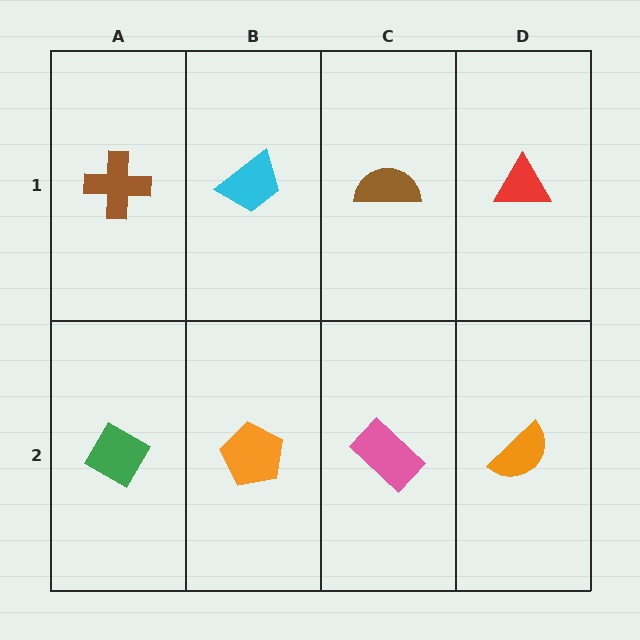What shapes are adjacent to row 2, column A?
A brown cross (row 1, column A), an orange pentagon (row 2, column B).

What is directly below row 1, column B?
An orange pentagon.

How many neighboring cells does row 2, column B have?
3.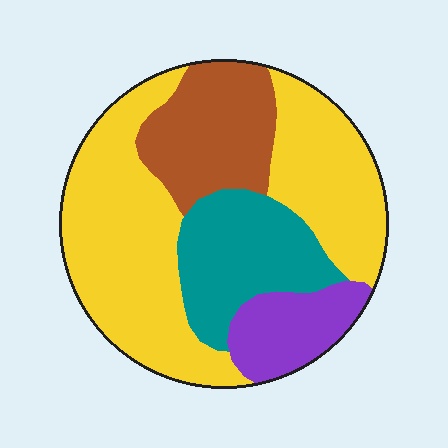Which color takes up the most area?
Yellow, at roughly 50%.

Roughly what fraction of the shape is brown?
Brown covers roughly 20% of the shape.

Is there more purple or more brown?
Brown.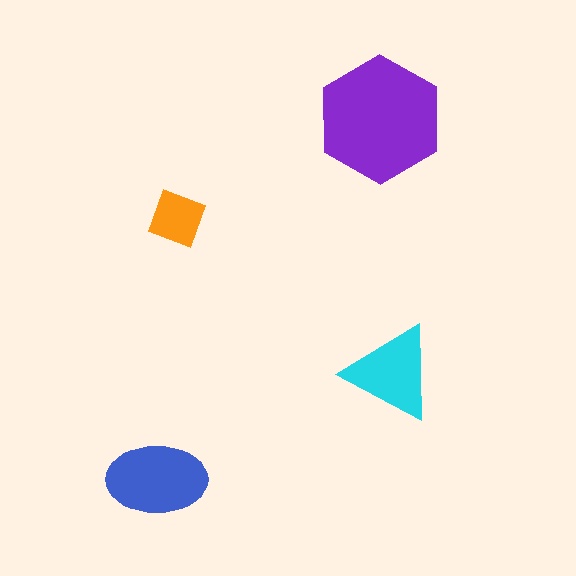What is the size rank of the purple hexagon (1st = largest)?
1st.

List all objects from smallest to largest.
The orange square, the cyan triangle, the blue ellipse, the purple hexagon.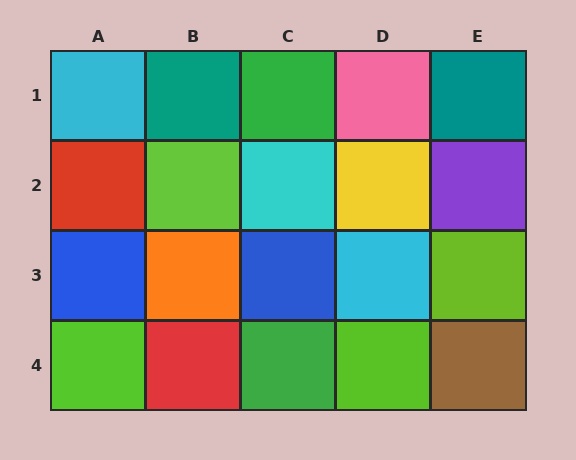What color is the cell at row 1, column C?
Green.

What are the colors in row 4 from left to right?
Lime, red, green, lime, brown.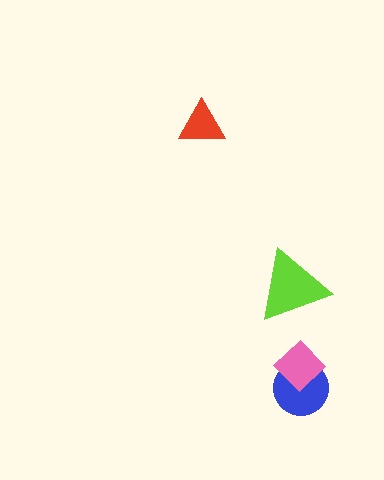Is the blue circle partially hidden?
Yes, it is partially covered by another shape.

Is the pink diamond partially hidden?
No, no other shape covers it.